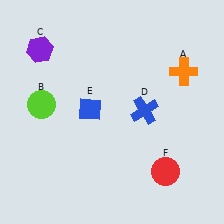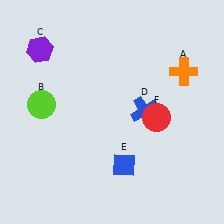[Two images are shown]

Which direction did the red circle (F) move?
The red circle (F) moved up.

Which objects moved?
The objects that moved are: the blue diamond (E), the red circle (F).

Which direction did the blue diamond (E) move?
The blue diamond (E) moved down.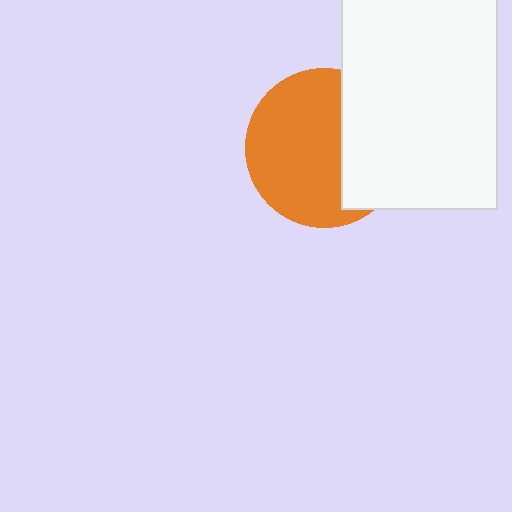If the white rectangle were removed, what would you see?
You would see the complete orange circle.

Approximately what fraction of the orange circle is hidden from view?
Roughly 35% of the orange circle is hidden behind the white rectangle.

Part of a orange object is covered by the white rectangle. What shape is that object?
It is a circle.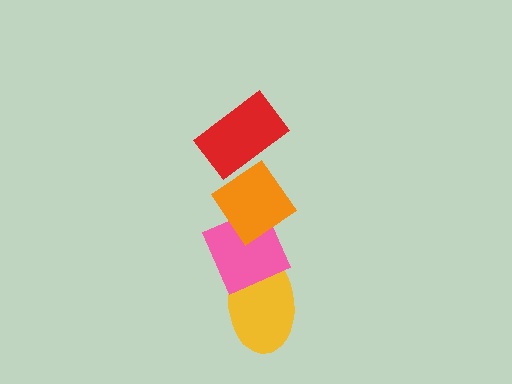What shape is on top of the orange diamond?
The red rectangle is on top of the orange diamond.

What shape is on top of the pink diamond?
The orange diamond is on top of the pink diamond.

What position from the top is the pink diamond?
The pink diamond is 3rd from the top.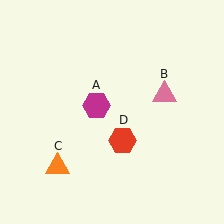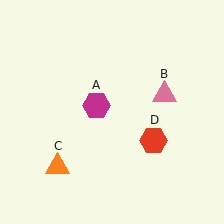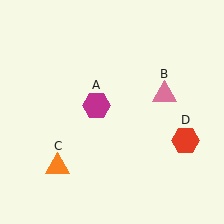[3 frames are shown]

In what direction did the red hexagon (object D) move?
The red hexagon (object D) moved right.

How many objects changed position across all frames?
1 object changed position: red hexagon (object D).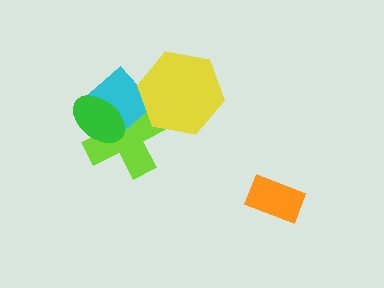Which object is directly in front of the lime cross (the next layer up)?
The cyan diamond is directly in front of the lime cross.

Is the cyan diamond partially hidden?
Yes, it is partially covered by another shape.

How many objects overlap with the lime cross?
3 objects overlap with the lime cross.